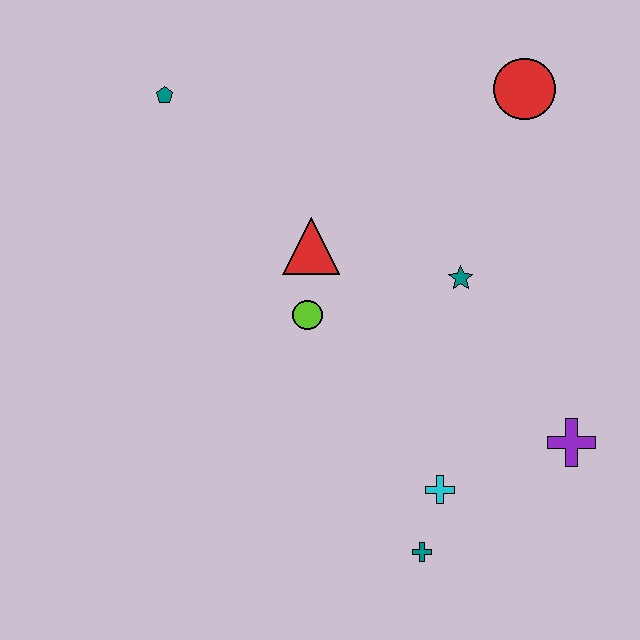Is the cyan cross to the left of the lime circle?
No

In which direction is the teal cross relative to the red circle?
The teal cross is below the red circle.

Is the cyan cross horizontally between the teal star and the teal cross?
Yes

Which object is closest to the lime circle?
The red triangle is closest to the lime circle.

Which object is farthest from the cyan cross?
The teal pentagon is farthest from the cyan cross.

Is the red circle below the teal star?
No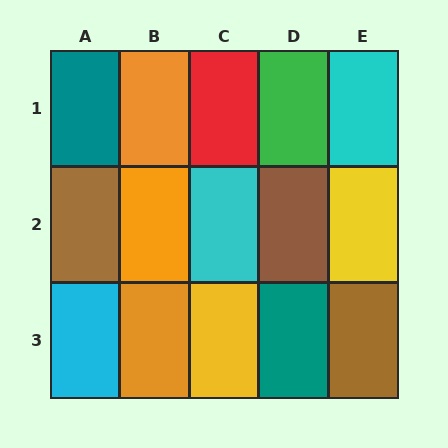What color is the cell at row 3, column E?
Brown.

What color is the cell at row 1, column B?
Orange.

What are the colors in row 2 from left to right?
Brown, orange, cyan, brown, yellow.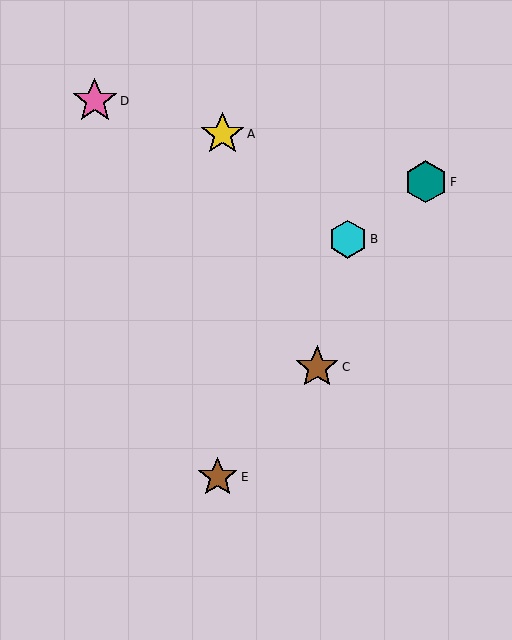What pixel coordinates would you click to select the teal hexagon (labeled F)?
Click at (426, 182) to select the teal hexagon F.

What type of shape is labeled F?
Shape F is a teal hexagon.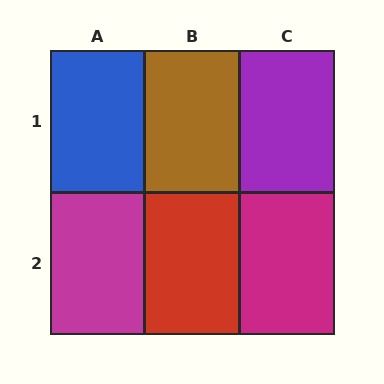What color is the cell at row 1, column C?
Purple.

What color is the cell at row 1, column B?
Brown.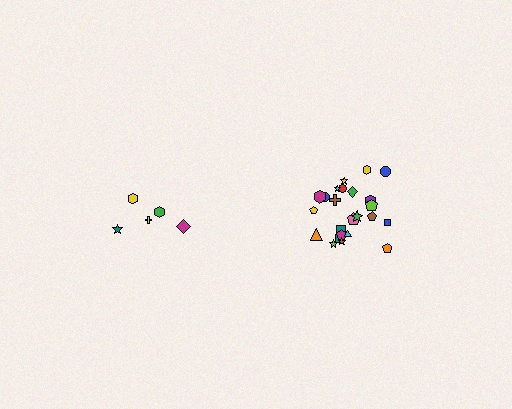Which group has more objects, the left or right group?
The right group.